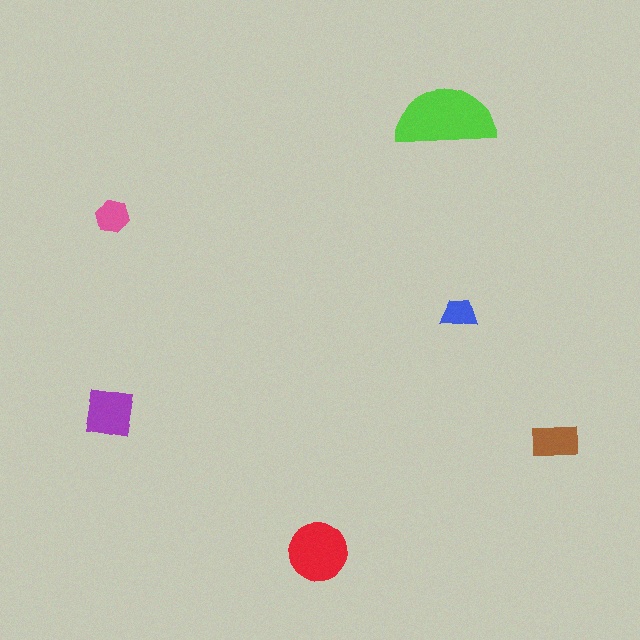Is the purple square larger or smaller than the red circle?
Smaller.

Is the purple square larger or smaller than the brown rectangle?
Larger.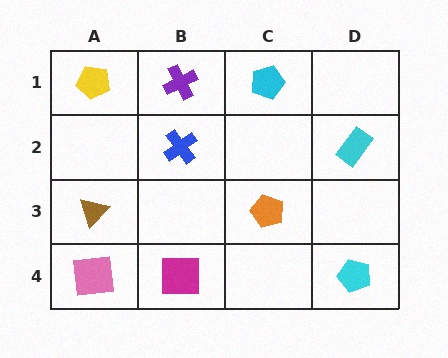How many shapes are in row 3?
2 shapes.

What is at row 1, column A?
A yellow pentagon.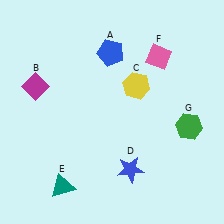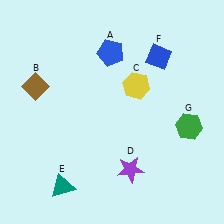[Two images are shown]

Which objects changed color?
B changed from magenta to brown. D changed from blue to purple. F changed from pink to blue.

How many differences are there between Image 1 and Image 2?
There are 3 differences between the two images.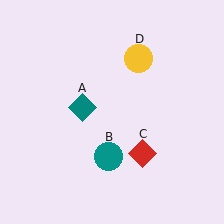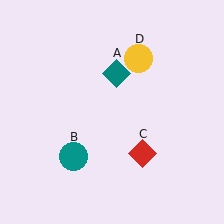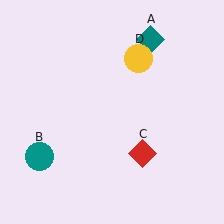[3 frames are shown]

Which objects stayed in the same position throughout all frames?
Red diamond (object C) and yellow circle (object D) remained stationary.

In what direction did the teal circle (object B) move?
The teal circle (object B) moved left.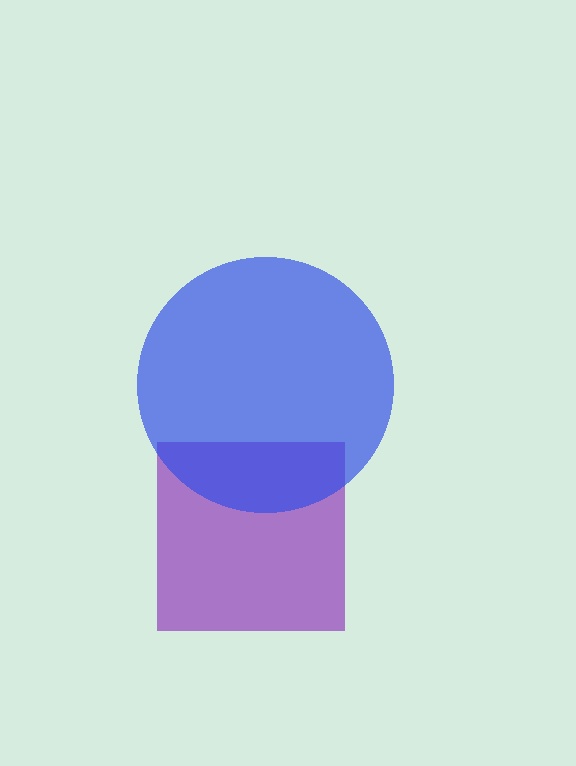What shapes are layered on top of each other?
The layered shapes are: a purple square, a blue circle.